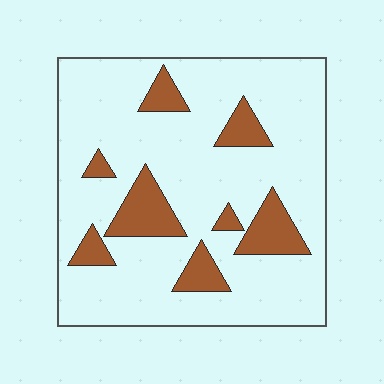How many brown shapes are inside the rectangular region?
8.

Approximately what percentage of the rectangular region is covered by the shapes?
Approximately 15%.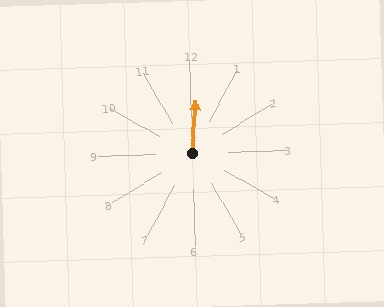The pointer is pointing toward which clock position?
Roughly 12 o'clock.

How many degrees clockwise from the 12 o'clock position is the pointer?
Approximately 6 degrees.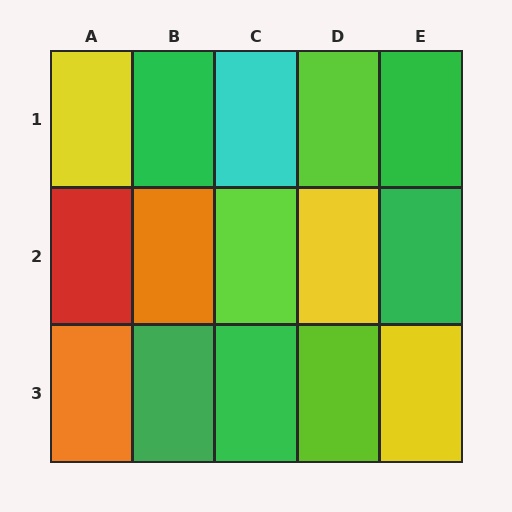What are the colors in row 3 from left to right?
Orange, green, green, lime, yellow.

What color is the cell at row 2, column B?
Orange.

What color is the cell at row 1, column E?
Green.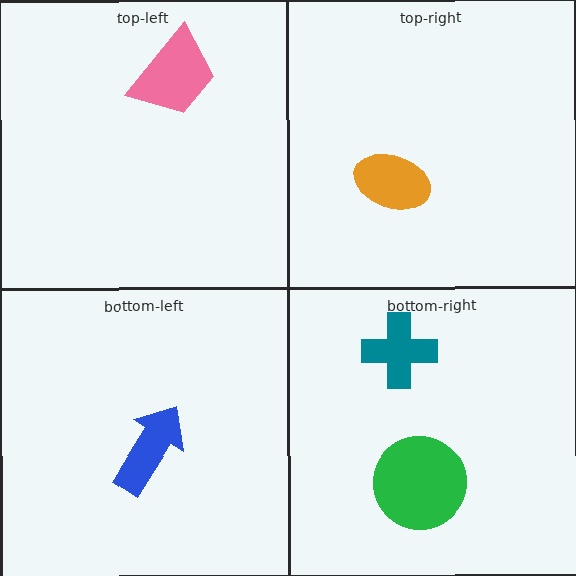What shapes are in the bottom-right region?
The green circle, the teal cross.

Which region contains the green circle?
The bottom-right region.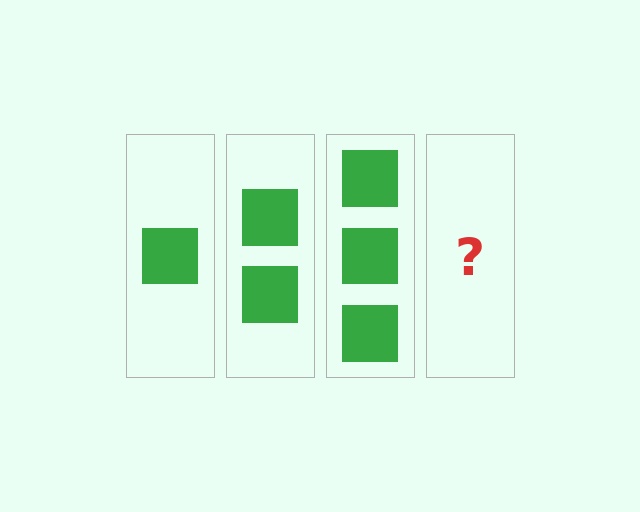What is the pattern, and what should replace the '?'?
The pattern is that each step adds one more square. The '?' should be 4 squares.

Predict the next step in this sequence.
The next step is 4 squares.